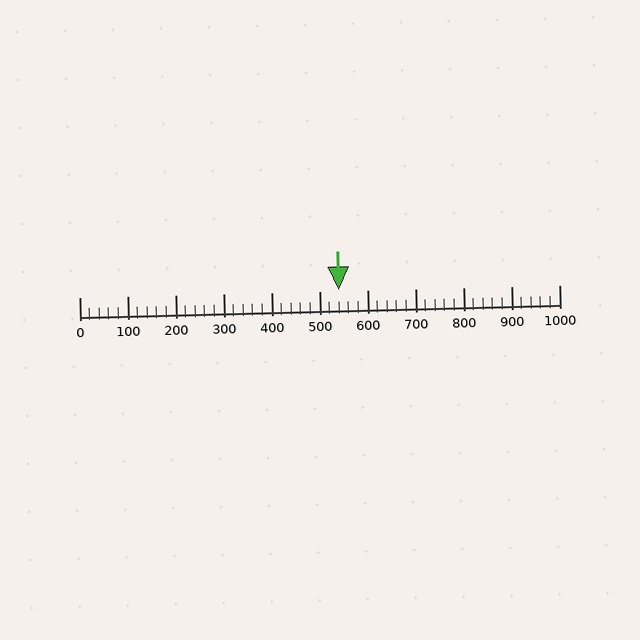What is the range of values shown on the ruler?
The ruler shows values from 0 to 1000.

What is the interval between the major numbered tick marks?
The major tick marks are spaced 100 units apart.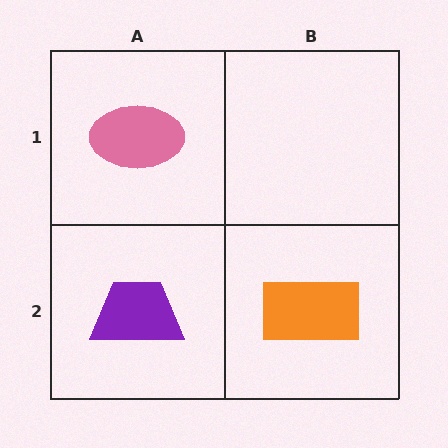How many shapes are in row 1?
1 shape.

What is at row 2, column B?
An orange rectangle.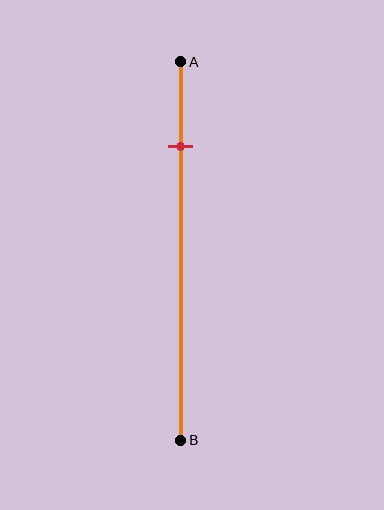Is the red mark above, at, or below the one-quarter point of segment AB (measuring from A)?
The red mark is approximately at the one-quarter point of segment AB.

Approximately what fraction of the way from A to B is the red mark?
The red mark is approximately 20% of the way from A to B.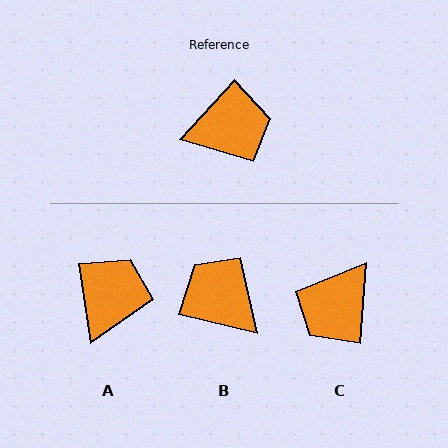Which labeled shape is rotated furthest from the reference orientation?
C, about 141 degrees away.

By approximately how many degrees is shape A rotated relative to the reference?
Approximately 52 degrees counter-clockwise.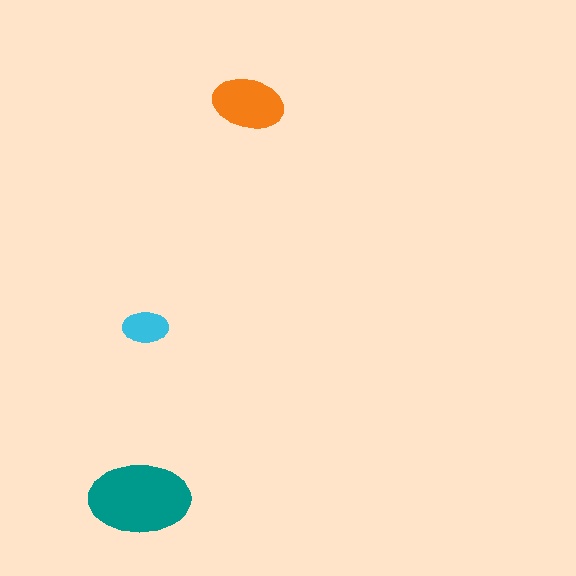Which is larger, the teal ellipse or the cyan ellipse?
The teal one.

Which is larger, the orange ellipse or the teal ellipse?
The teal one.